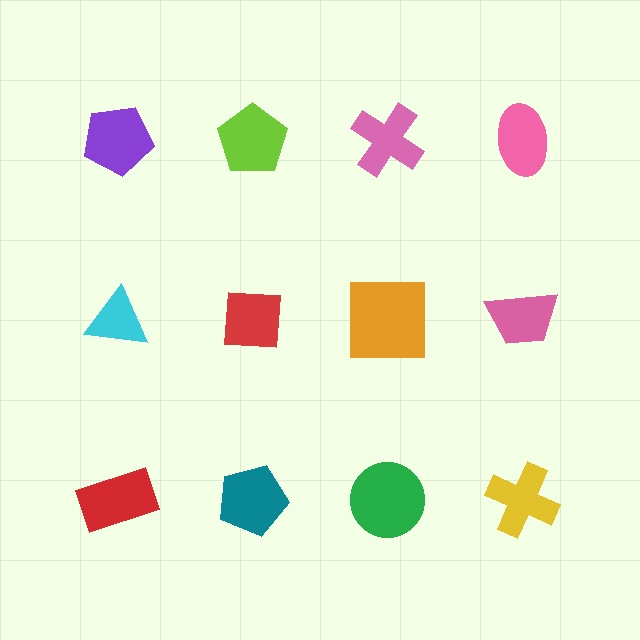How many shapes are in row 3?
4 shapes.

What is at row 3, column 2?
A teal pentagon.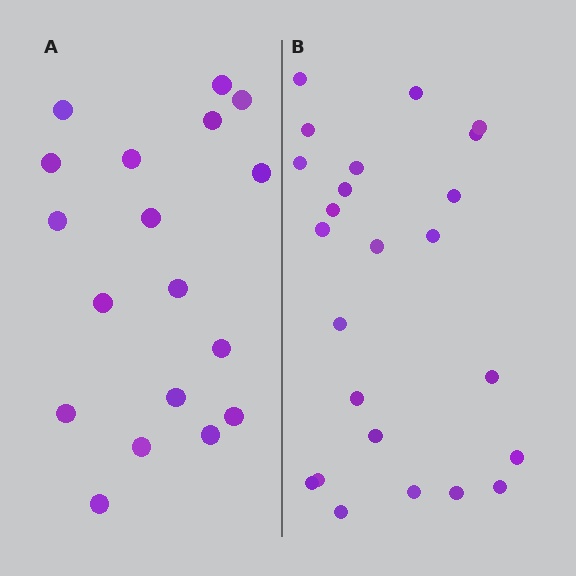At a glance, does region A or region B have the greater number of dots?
Region B (the right region) has more dots.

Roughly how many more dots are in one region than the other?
Region B has about 6 more dots than region A.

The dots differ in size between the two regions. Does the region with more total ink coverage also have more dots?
No. Region A has more total ink coverage because its dots are larger, but region B actually contains more individual dots. Total area can be misleading — the number of items is what matters here.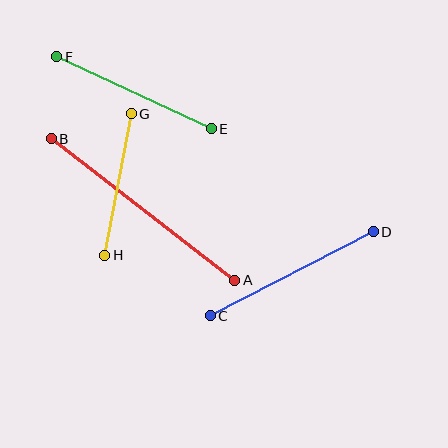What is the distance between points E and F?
The distance is approximately 170 pixels.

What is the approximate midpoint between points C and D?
The midpoint is at approximately (292, 274) pixels.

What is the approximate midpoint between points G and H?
The midpoint is at approximately (118, 184) pixels.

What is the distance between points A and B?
The distance is approximately 232 pixels.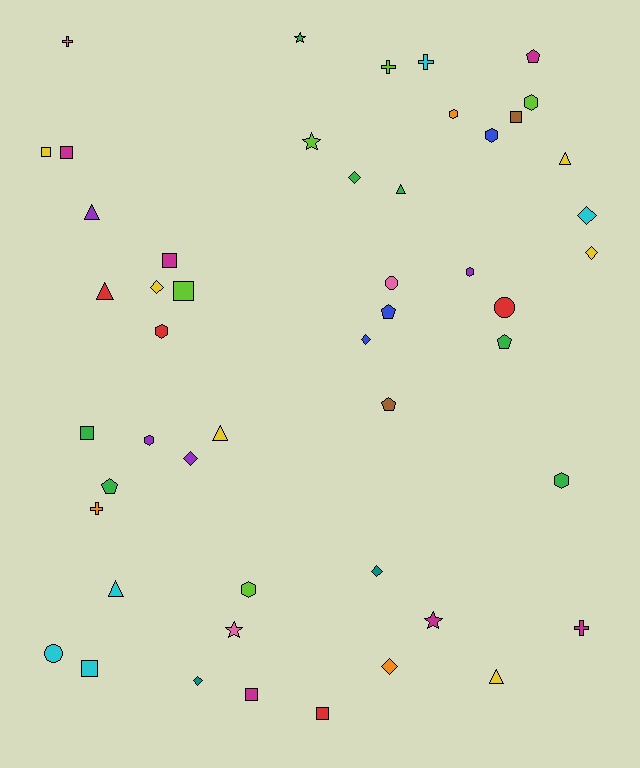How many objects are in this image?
There are 50 objects.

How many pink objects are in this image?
There are 3 pink objects.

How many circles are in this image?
There are 3 circles.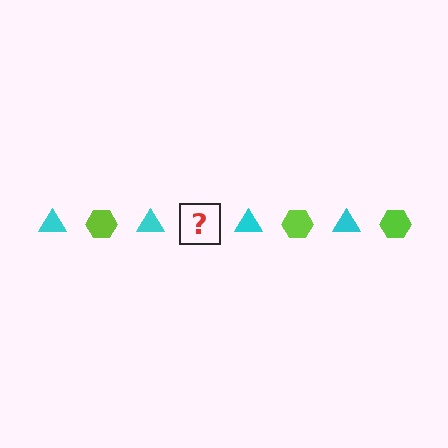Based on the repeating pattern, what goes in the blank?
The blank should be a lime hexagon.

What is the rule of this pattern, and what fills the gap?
The rule is that the pattern alternates between cyan triangle and lime hexagon. The gap should be filled with a lime hexagon.